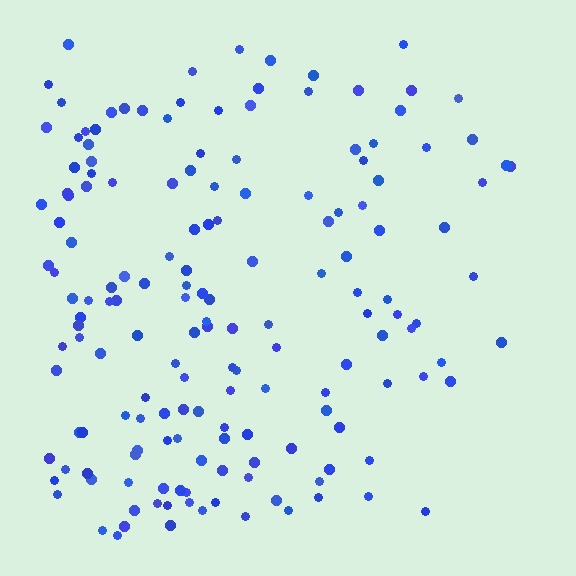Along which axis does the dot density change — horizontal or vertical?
Horizontal.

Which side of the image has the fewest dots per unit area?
The right.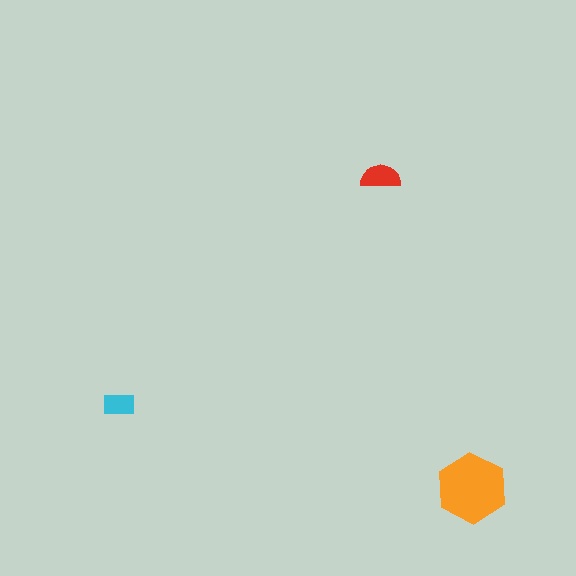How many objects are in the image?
There are 3 objects in the image.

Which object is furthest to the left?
The cyan rectangle is leftmost.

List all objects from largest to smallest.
The orange hexagon, the red semicircle, the cyan rectangle.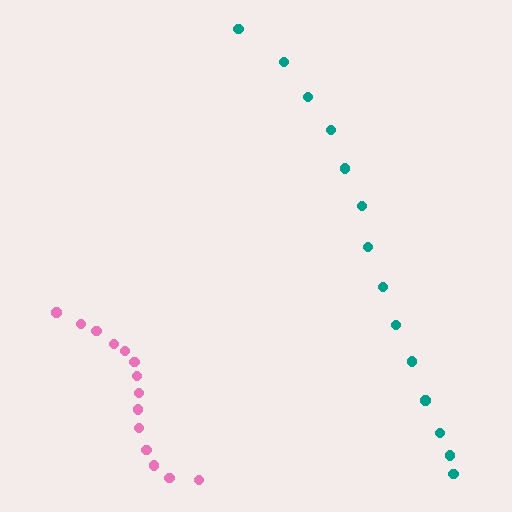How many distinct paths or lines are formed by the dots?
There are 2 distinct paths.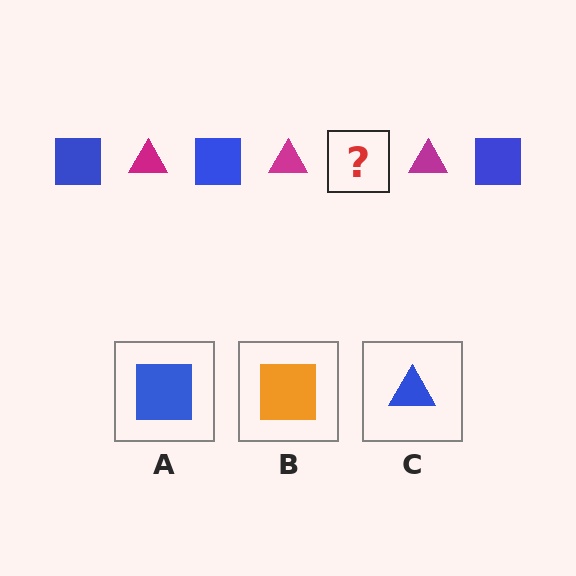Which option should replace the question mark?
Option A.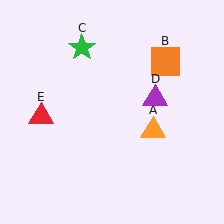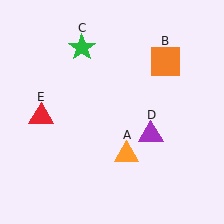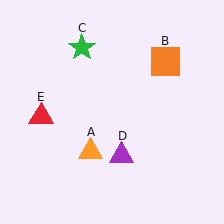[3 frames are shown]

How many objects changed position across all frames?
2 objects changed position: orange triangle (object A), purple triangle (object D).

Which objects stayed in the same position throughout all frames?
Orange square (object B) and green star (object C) and red triangle (object E) remained stationary.